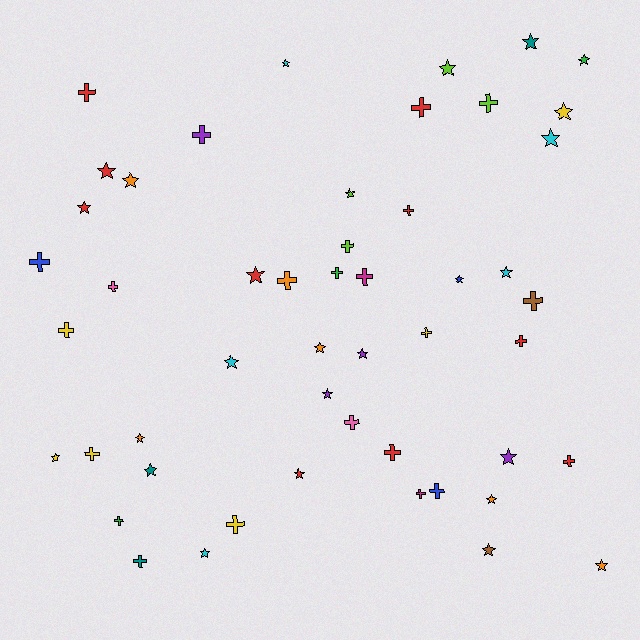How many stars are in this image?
There are 26 stars.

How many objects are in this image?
There are 50 objects.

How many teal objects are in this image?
There are 3 teal objects.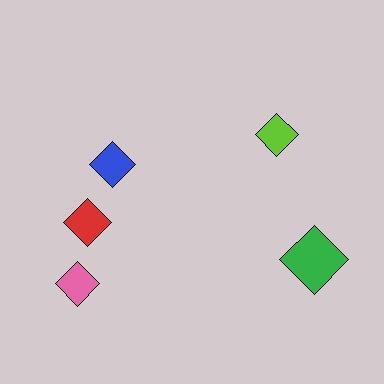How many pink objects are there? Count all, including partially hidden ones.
There is 1 pink object.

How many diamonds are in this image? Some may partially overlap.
There are 5 diamonds.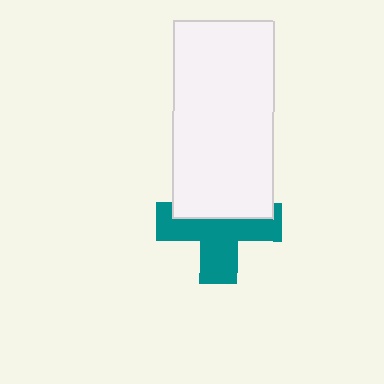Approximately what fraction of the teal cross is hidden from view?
Roughly 42% of the teal cross is hidden behind the white rectangle.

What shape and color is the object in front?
The object in front is a white rectangle.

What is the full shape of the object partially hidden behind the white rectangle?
The partially hidden object is a teal cross.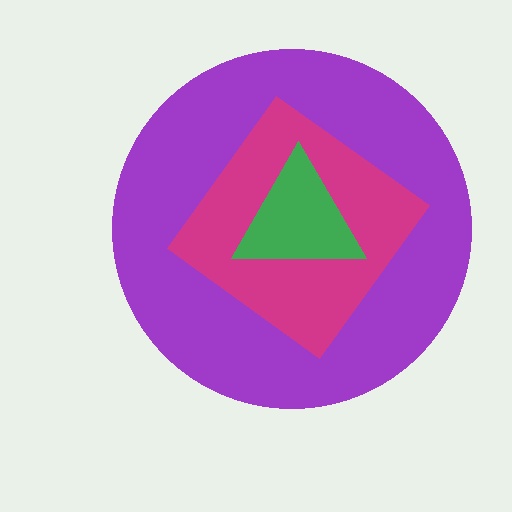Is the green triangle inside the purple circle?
Yes.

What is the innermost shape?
The green triangle.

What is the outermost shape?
The purple circle.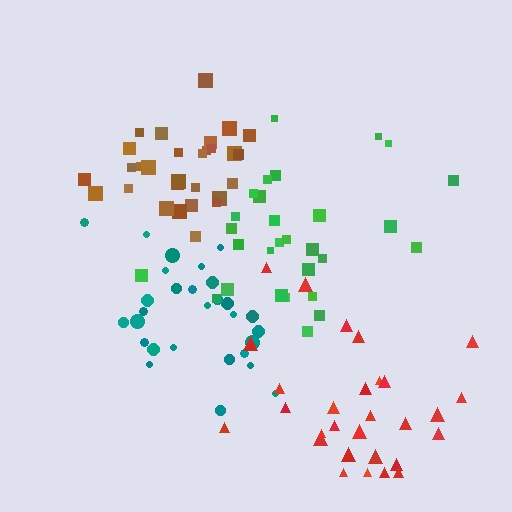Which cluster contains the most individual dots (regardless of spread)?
Brown (29).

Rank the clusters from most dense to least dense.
brown, teal, red, green.